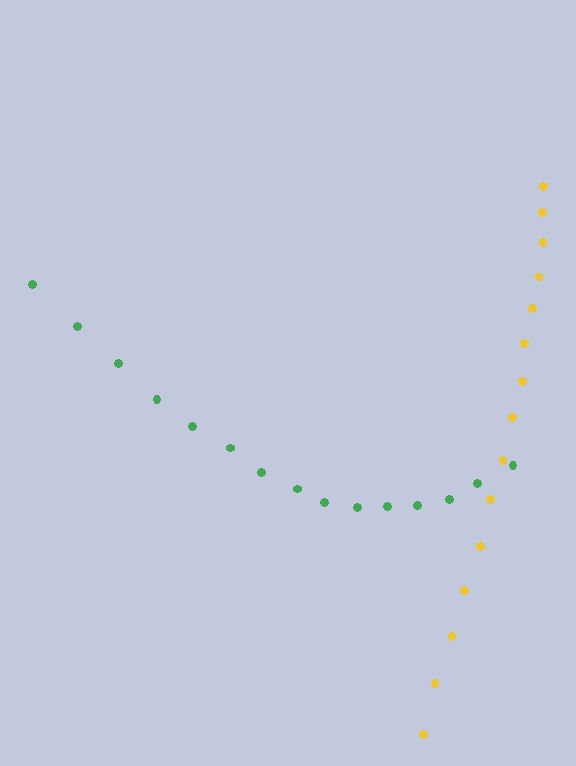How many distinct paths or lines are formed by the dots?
There are 2 distinct paths.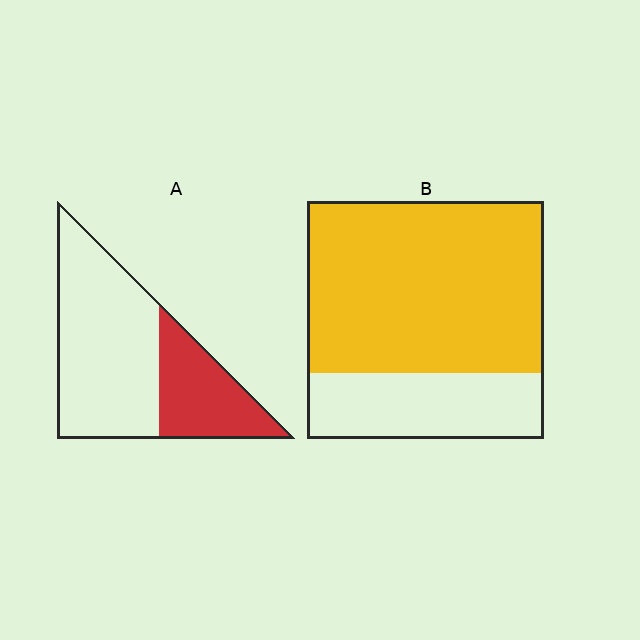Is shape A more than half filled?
No.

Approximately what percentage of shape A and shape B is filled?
A is approximately 35% and B is approximately 70%.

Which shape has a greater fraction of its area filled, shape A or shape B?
Shape B.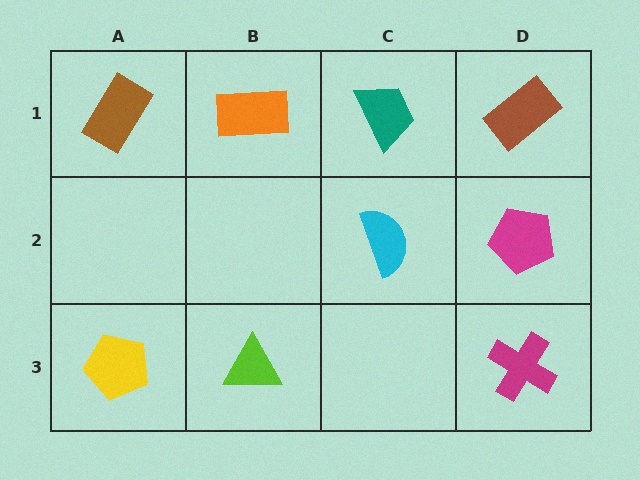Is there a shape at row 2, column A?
No, that cell is empty.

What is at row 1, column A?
A brown rectangle.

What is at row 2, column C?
A cyan semicircle.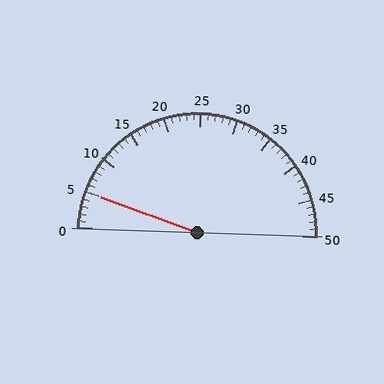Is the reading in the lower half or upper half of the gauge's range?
The reading is in the lower half of the range (0 to 50).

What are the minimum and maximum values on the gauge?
The gauge ranges from 0 to 50.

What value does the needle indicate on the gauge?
The needle indicates approximately 5.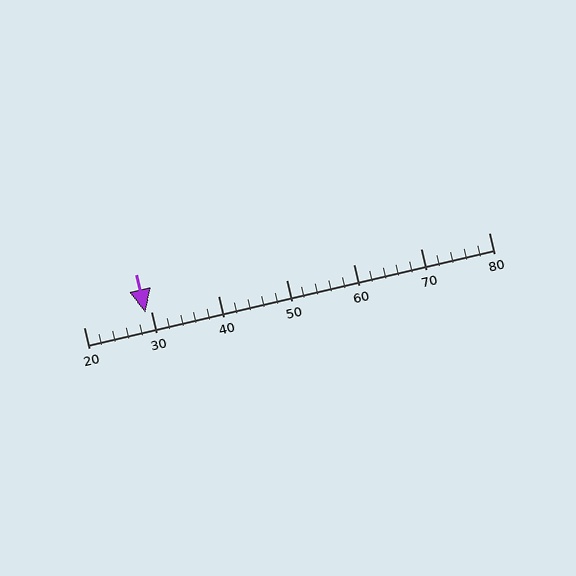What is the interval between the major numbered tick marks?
The major tick marks are spaced 10 units apart.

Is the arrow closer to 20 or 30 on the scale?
The arrow is closer to 30.